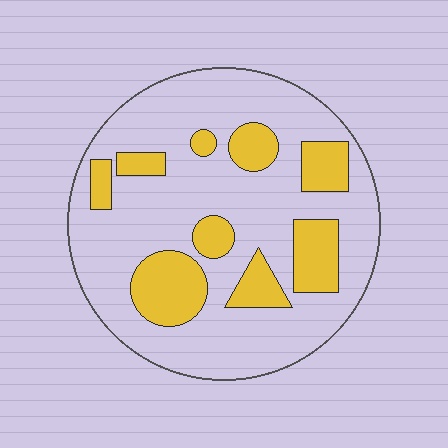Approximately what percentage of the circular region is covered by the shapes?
Approximately 25%.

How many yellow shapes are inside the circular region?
9.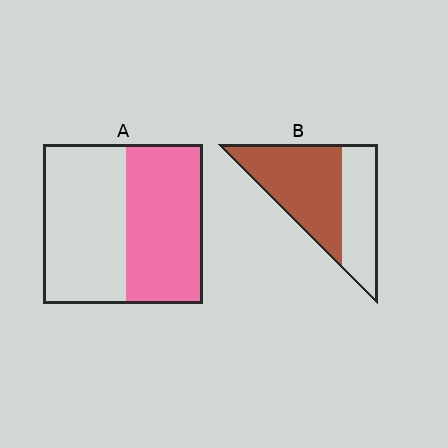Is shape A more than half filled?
Roughly half.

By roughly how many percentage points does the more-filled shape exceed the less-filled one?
By roughly 10 percentage points (B over A).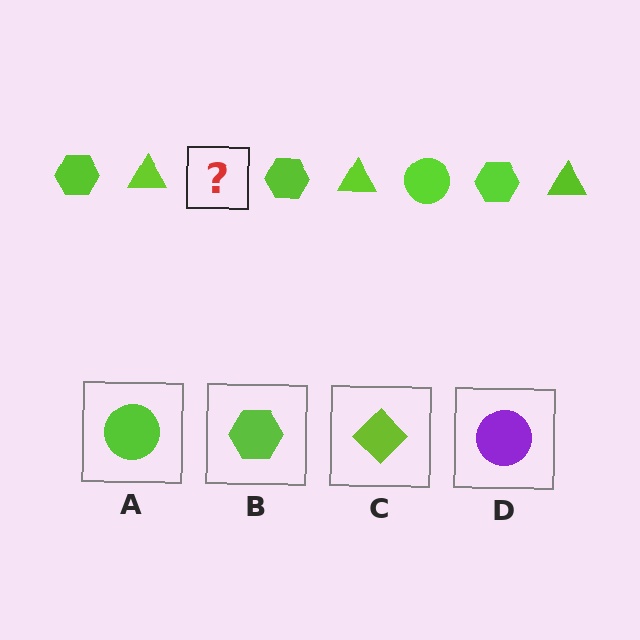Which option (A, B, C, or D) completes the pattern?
A.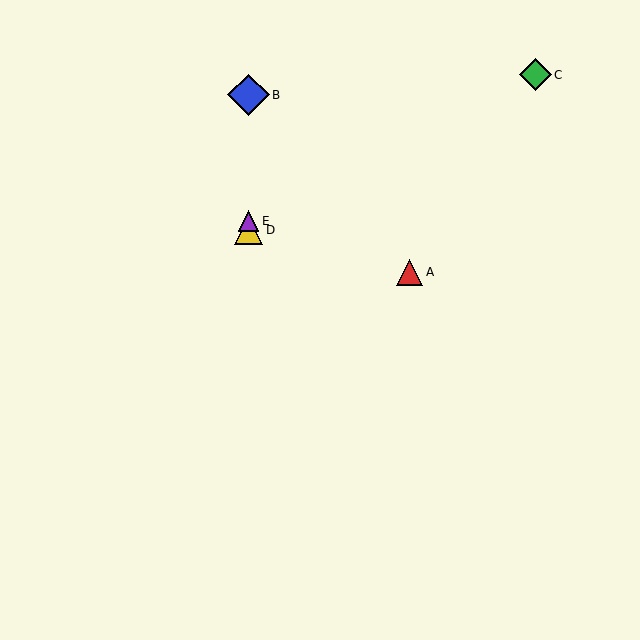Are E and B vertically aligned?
Yes, both are at x≈249.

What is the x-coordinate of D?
Object D is at x≈249.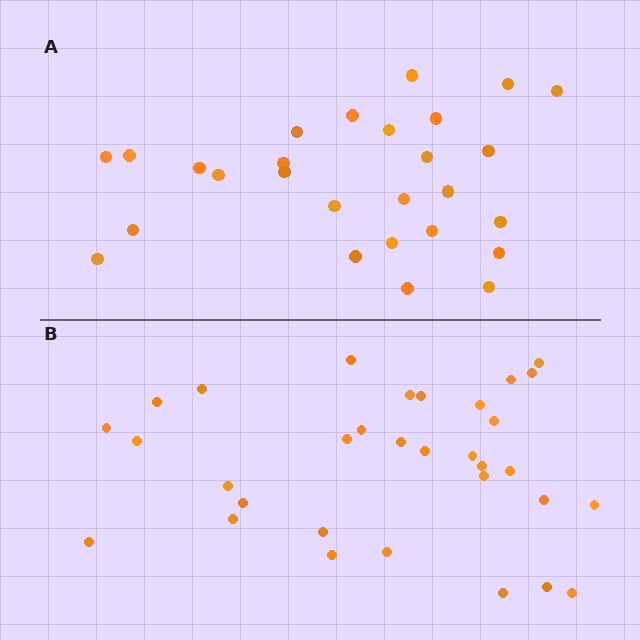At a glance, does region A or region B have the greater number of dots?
Region B (the bottom region) has more dots.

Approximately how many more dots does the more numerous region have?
Region B has about 5 more dots than region A.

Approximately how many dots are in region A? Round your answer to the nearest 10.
About 30 dots. (The exact count is 27, which rounds to 30.)